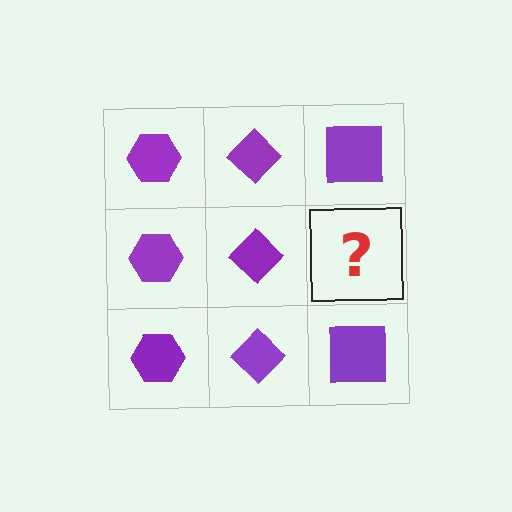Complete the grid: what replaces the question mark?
The question mark should be replaced with a purple square.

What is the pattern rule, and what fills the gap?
The rule is that each column has a consistent shape. The gap should be filled with a purple square.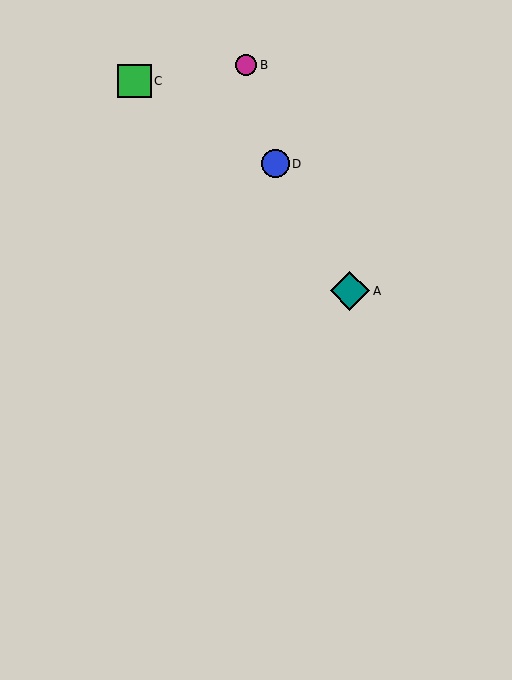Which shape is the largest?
The teal diamond (labeled A) is the largest.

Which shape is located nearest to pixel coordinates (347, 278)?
The teal diamond (labeled A) at (350, 291) is nearest to that location.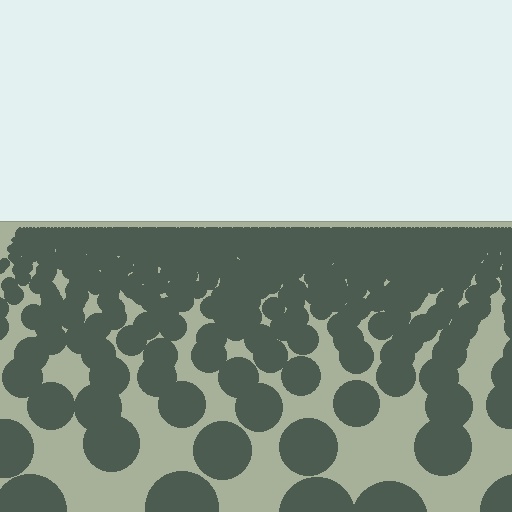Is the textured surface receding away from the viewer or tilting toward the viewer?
The surface is receding away from the viewer. Texture elements get smaller and denser toward the top.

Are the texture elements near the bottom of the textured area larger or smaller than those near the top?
Larger. Near the bottom, elements are closer to the viewer and appear at a bigger on-screen size.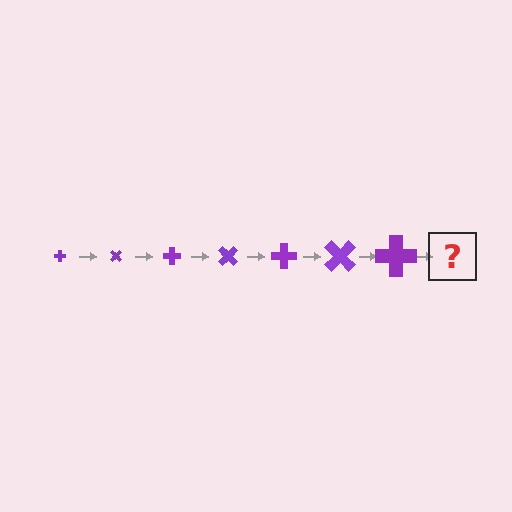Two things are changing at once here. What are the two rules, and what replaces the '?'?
The two rules are that the cross grows larger each step and it rotates 45 degrees each step. The '?' should be a cross, larger than the previous one and rotated 315 degrees from the start.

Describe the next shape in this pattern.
It should be a cross, larger than the previous one and rotated 315 degrees from the start.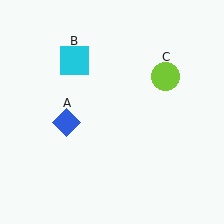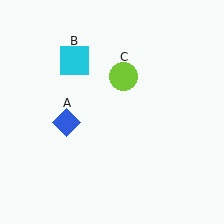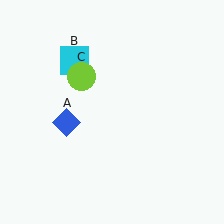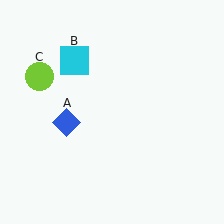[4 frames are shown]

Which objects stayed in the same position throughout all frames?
Blue diamond (object A) and cyan square (object B) remained stationary.